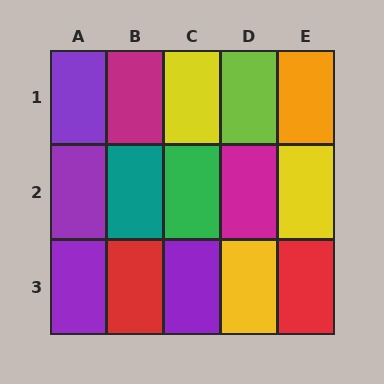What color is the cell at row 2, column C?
Green.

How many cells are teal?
1 cell is teal.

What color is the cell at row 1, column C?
Yellow.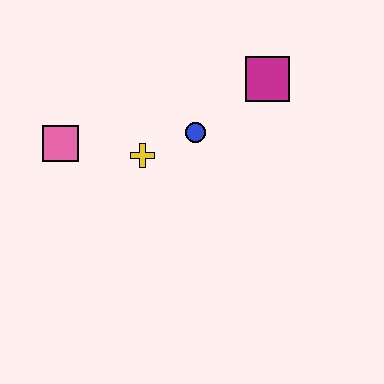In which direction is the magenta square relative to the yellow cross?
The magenta square is to the right of the yellow cross.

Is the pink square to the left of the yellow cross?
Yes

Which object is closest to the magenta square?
The blue circle is closest to the magenta square.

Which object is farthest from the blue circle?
The pink square is farthest from the blue circle.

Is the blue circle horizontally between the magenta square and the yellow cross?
Yes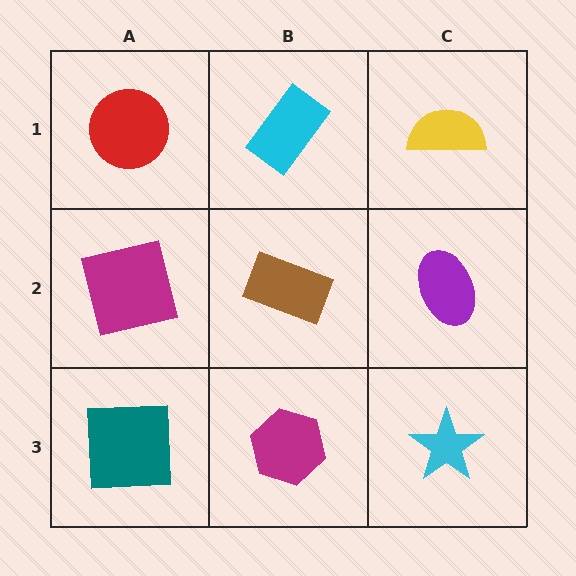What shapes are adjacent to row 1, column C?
A purple ellipse (row 2, column C), a cyan rectangle (row 1, column B).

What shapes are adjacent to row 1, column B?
A brown rectangle (row 2, column B), a red circle (row 1, column A), a yellow semicircle (row 1, column C).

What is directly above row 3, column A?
A magenta square.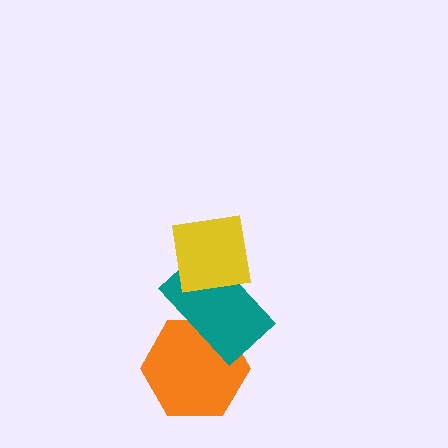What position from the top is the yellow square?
The yellow square is 1st from the top.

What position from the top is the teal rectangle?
The teal rectangle is 2nd from the top.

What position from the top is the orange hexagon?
The orange hexagon is 3rd from the top.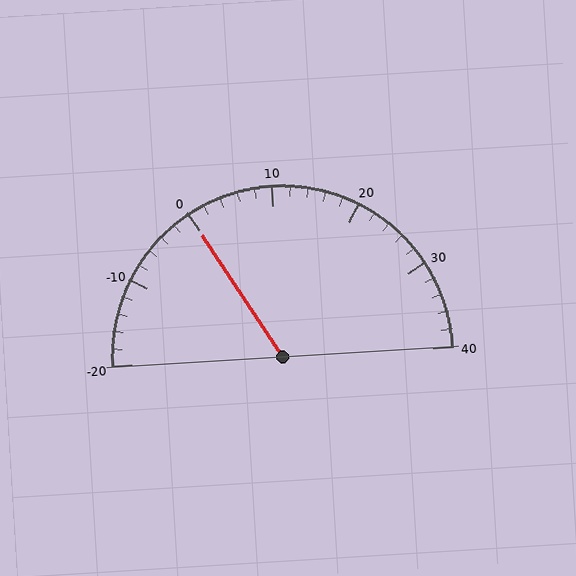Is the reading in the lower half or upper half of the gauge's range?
The reading is in the lower half of the range (-20 to 40).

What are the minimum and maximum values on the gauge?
The gauge ranges from -20 to 40.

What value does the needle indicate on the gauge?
The needle indicates approximately 0.